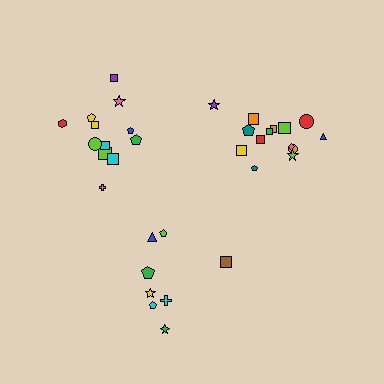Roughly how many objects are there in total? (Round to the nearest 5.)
Roughly 35 objects in total.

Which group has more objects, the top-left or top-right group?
The top-right group.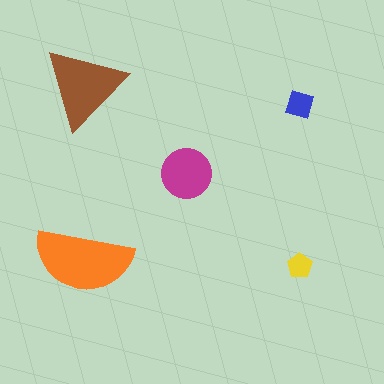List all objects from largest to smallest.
The orange semicircle, the brown triangle, the magenta circle, the blue diamond, the yellow pentagon.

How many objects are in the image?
There are 5 objects in the image.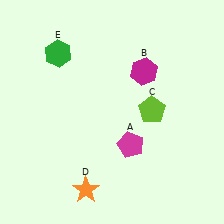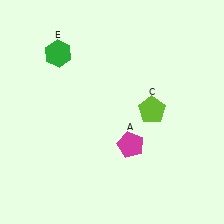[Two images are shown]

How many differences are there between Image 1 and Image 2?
There are 2 differences between the two images.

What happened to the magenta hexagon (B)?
The magenta hexagon (B) was removed in Image 2. It was in the top-right area of Image 1.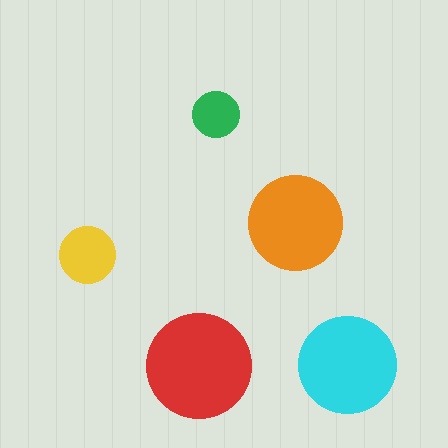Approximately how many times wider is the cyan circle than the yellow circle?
About 1.5 times wider.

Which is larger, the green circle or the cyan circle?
The cyan one.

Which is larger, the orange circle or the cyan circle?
The cyan one.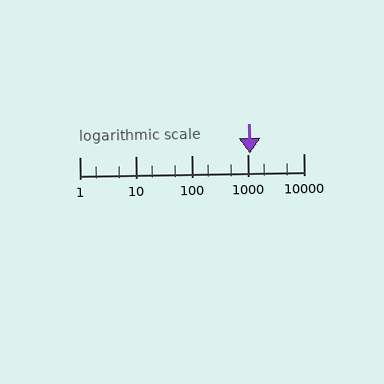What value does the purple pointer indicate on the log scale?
The pointer indicates approximately 1100.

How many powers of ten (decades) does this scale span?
The scale spans 4 decades, from 1 to 10000.